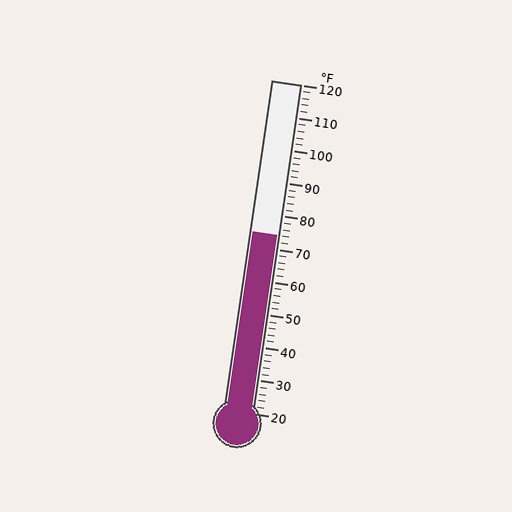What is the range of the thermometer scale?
The thermometer scale ranges from 20°F to 120°F.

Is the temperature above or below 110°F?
The temperature is below 110°F.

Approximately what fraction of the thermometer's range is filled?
The thermometer is filled to approximately 55% of its range.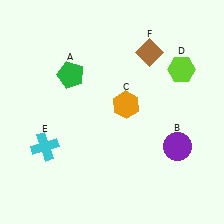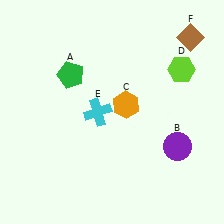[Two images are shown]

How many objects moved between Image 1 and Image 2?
2 objects moved between the two images.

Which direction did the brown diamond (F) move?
The brown diamond (F) moved right.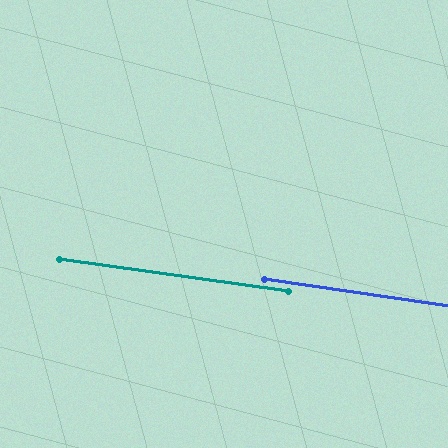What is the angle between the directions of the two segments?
Approximately 0 degrees.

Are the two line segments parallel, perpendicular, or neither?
Parallel — their directions differ by only 0.4°.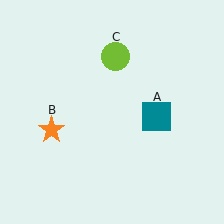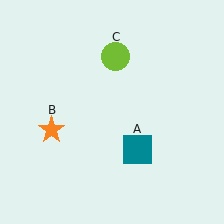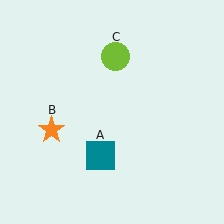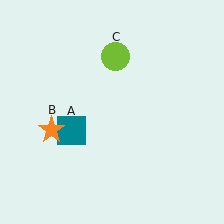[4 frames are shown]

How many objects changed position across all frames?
1 object changed position: teal square (object A).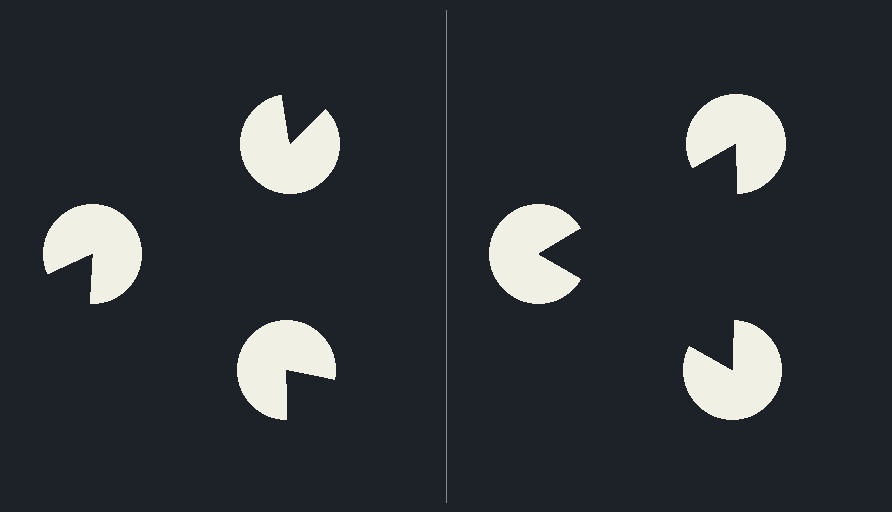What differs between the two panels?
The pac-man discs are positioned identically on both sides; only the wedge orientations differ. On the right they align to a triangle; on the left they are misaligned.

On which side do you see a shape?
An illusory triangle appears on the right side. On the left side the wedge cuts are rotated, so no coherent shape forms.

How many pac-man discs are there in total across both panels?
6 — 3 on each side.